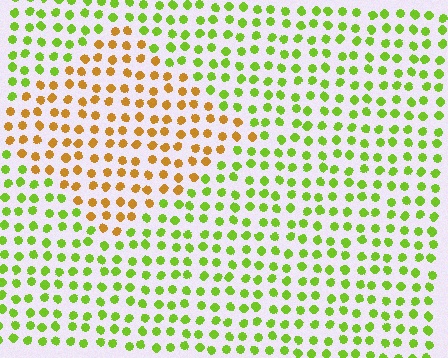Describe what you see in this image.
The image is filled with small lime elements in a uniform arrangement. A diamond-shaped region is visible where the elements are tinted to a slightly different hue, forming a subtle color boundary.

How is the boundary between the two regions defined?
The boundary is defined purely by a slight shift in hue (about 55 degrees). Spacing, size, and orientation are identical on both sides.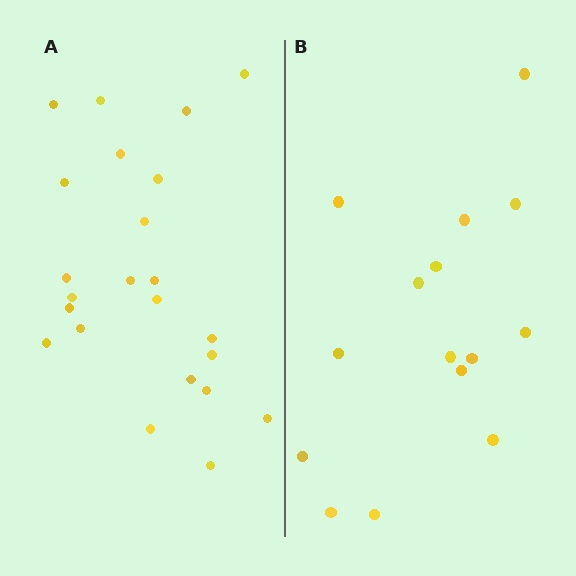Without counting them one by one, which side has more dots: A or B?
Region A (the left region) has more dots.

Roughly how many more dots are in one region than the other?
Region A has roughly 8 or so more dots than region B.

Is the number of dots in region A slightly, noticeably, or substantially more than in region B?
Region A has substantially more. The ratio is roughly 1.5 to 1.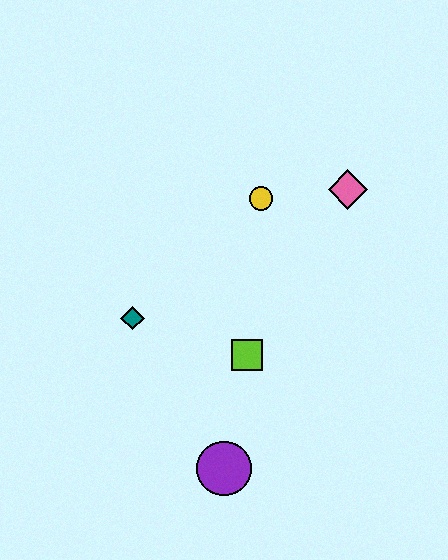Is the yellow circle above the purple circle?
Yes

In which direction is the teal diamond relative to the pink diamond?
The teal diamond is to the left of the pink diamond.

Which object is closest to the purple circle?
The lime square is closest to the purple circle.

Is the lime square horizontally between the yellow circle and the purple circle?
Yes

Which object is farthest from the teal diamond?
The pink diamond is farthest from the teal diamond.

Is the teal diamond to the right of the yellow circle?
No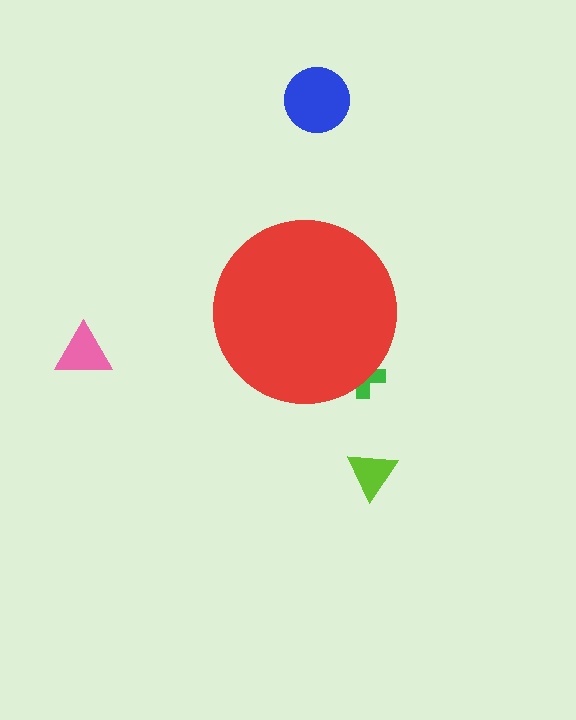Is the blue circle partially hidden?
No, the blue circle is fully visible.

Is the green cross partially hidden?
Yes, the green cross is partially hidden behind the red circle.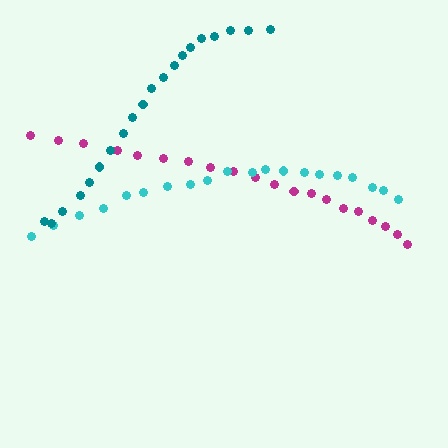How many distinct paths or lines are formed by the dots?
There are 3 distinct paths.